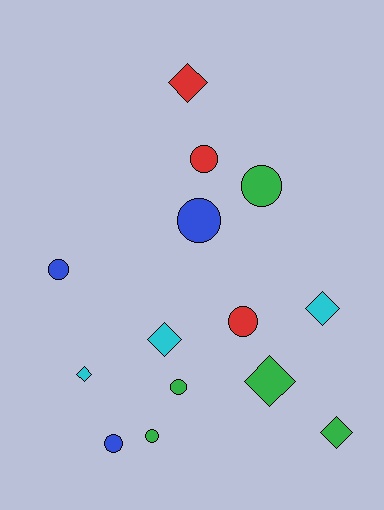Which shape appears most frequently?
Circle, with 8 objects.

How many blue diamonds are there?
There are no blue diamonds.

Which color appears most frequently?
Green, with 5 objects.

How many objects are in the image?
There are 14 objects.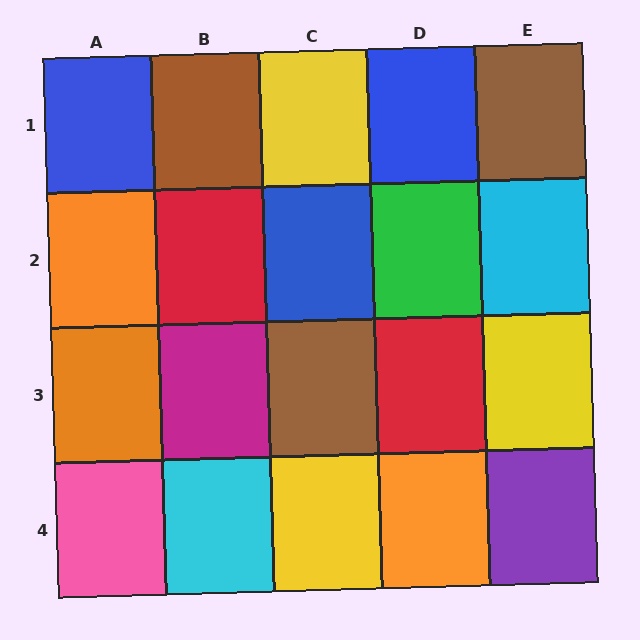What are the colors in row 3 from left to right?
Orange, magenta, brown, red, yellow.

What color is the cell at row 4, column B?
Cyan.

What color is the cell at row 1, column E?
Brown.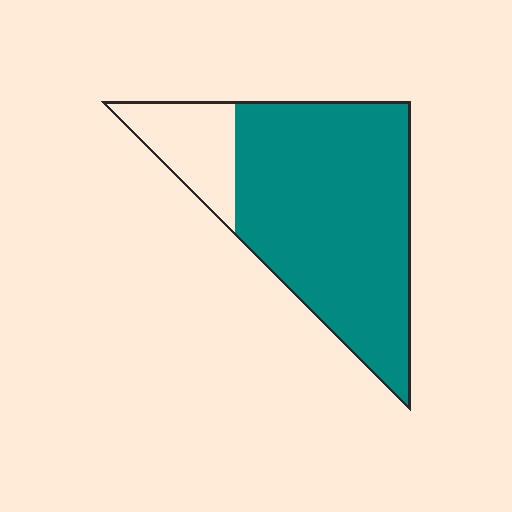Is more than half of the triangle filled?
Yes.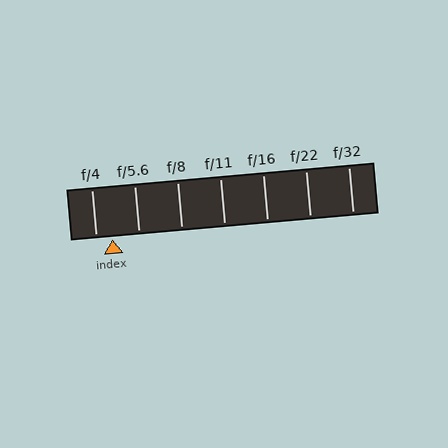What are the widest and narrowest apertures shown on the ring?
The widest aperture shown is f/4 and the narrowest is f/32.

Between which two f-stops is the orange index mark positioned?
The index mark is between f/4 and f/5.6.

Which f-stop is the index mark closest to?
The index mark is closest to f/4.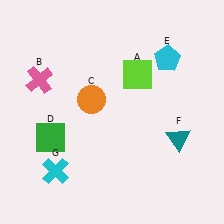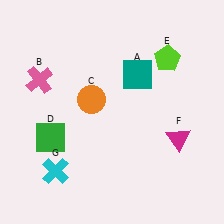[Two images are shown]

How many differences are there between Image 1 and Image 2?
There are 3 differences between the two images.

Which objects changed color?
A changed from lime to teal. E changed from cyan to lime. F changed from teal to magenta.